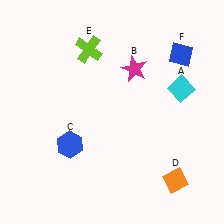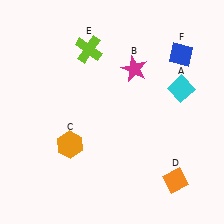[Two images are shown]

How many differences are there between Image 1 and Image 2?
There is 1 difference between the two images.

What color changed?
The hexagon (C) changed from blue in Image 1 to orange in Image 2.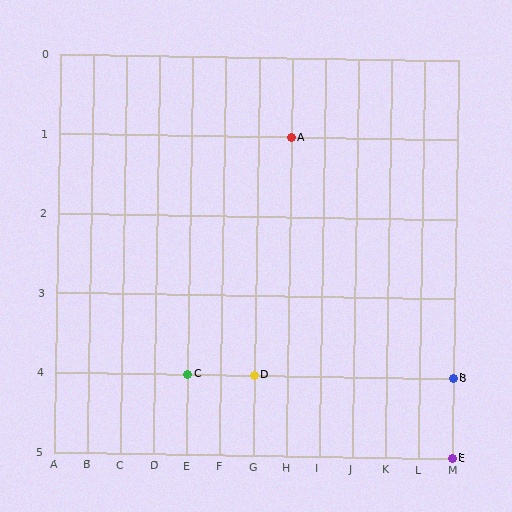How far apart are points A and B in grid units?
Points A and B are 5 columns and 3 rows apart (about 5.8 grid units diagonally).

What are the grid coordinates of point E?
Point E is at grid coordinates (M, 5).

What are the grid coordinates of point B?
Point B is at grid coordinates (M, 4).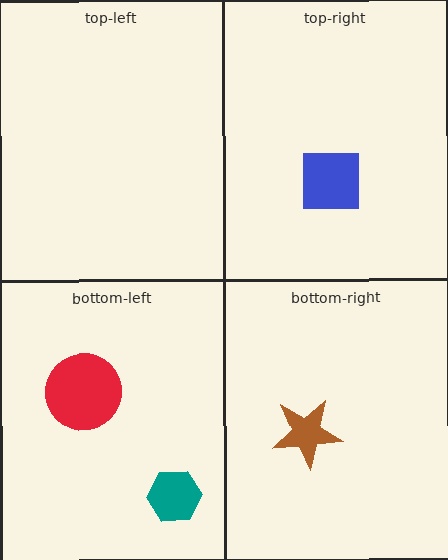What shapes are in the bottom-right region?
The brown star.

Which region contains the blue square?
The top-right region.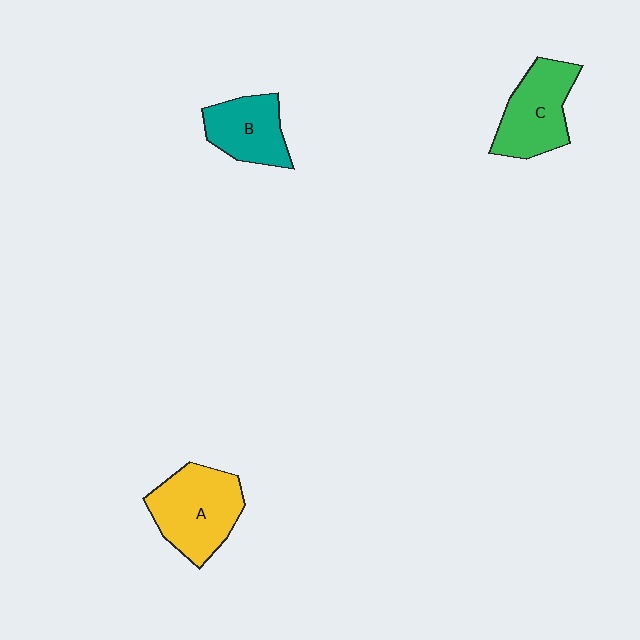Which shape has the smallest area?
Shape B (teal).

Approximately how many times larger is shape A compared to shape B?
Approximately 1.4 times.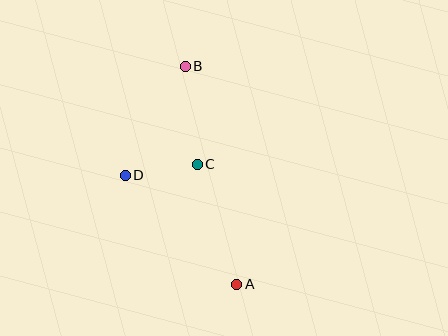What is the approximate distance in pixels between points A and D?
The distance between A and D is approximately 156 pixels.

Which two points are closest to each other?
Points C and D are closest to each other.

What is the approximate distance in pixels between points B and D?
The distance between B and D is approximately 124 pixels.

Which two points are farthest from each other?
Points A and B are farthest from each other.